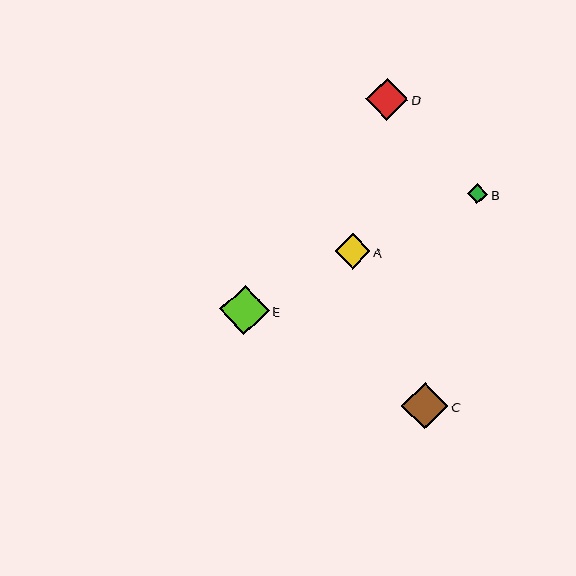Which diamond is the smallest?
Diamond B is the smallest with a size of approximately 20 pixels.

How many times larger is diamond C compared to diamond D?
Diamond C is approximately 1.1 times the size of diamond D.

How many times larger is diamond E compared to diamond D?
Diamond E is approximately 1.2 times the size of diamond D.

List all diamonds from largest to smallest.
From largest to smallest: E, C, D, A, B.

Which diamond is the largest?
Diamond E is the largest with a size of approximately 49 pixels.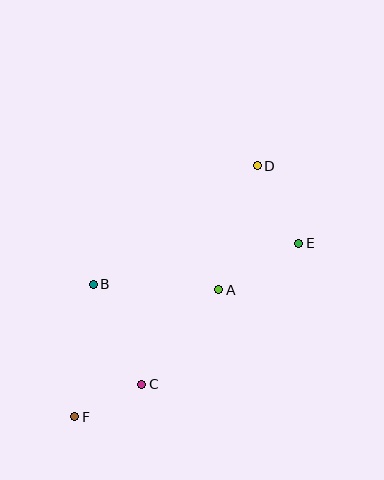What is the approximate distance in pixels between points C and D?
The distance between C and D is approximately 247 pixels.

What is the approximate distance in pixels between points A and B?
The distance between A and B is approximately 126 pixels.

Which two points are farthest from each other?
Points D and F are farthest from each other.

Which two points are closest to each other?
Points C and F are closest to each other.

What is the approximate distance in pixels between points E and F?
The distance between E and F is approximately 283 pixels.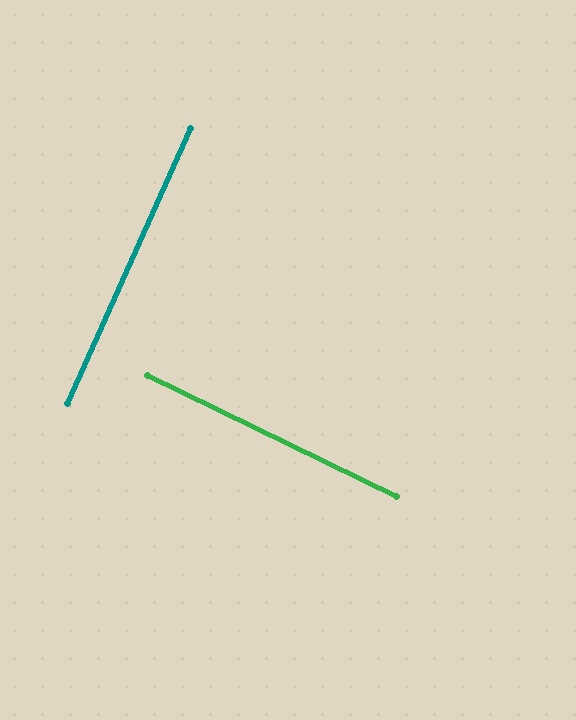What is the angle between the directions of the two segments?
Approximately 88 degrees.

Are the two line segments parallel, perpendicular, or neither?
Perpendicular — they meet at approximately 88°.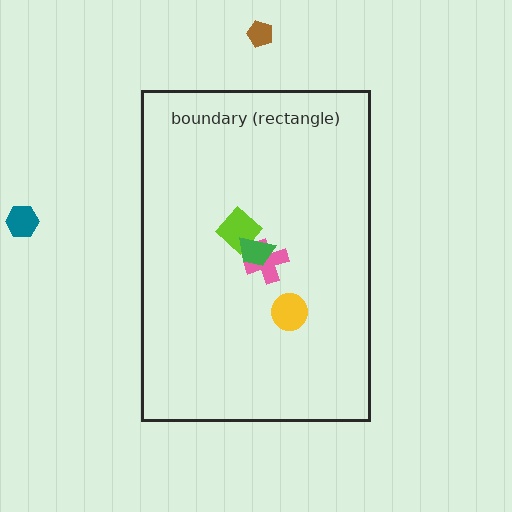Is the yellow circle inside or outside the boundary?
Inside.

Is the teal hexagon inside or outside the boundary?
Outside.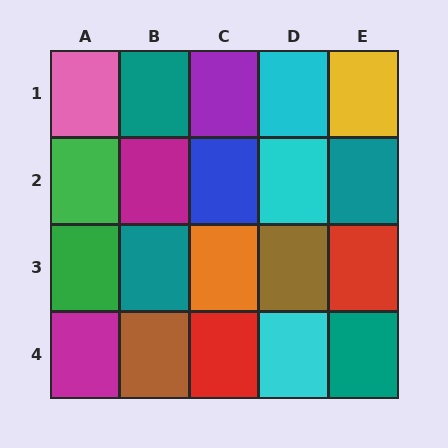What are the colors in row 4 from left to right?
Magenta, brown, red, cyan, teal.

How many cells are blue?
1 cell is blue.